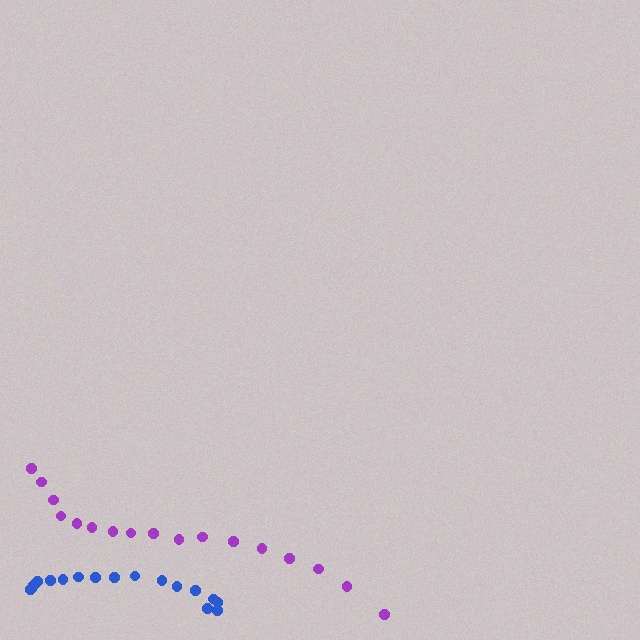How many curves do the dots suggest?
There are 2 distinct paths.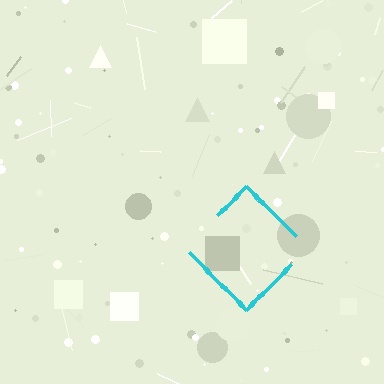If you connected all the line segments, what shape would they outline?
They would outline a diamond.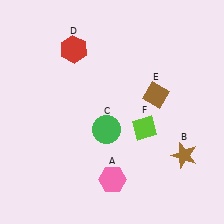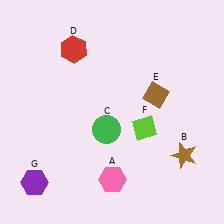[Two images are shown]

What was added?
A purple hexagon (G) was added in Image 2.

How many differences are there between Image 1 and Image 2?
There is 1 difference between the two images.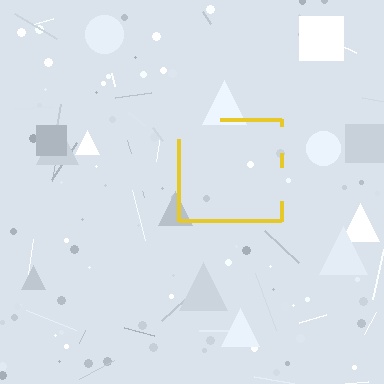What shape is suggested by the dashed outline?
The dashed outline suggests a square.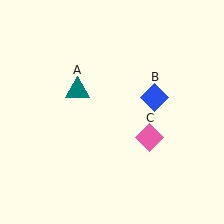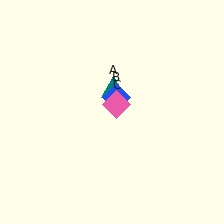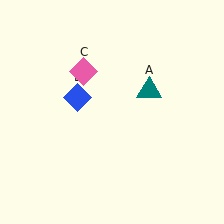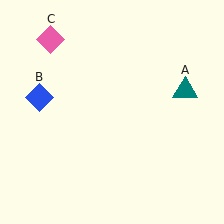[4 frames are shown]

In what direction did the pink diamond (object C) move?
The pink diamond (object C) moved up and to the left.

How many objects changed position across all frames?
3 objects changed position: teal triangle (object A), blue diamond (object B), pink diamond (object C).